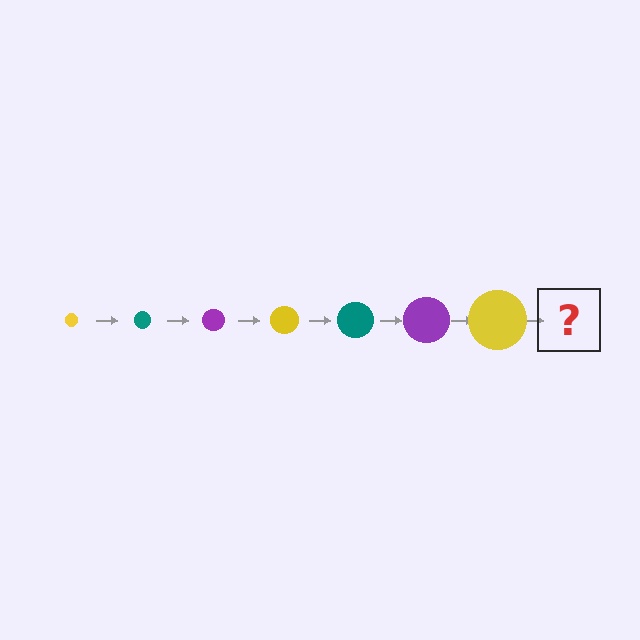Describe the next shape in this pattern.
It should be a teal circle, larger than the previous one.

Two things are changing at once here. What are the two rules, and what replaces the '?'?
The two rules are that the circle grows larger each step and the color cycles through yellow, teal, and purple. The '?' should be a teal circle, larger than the previous one.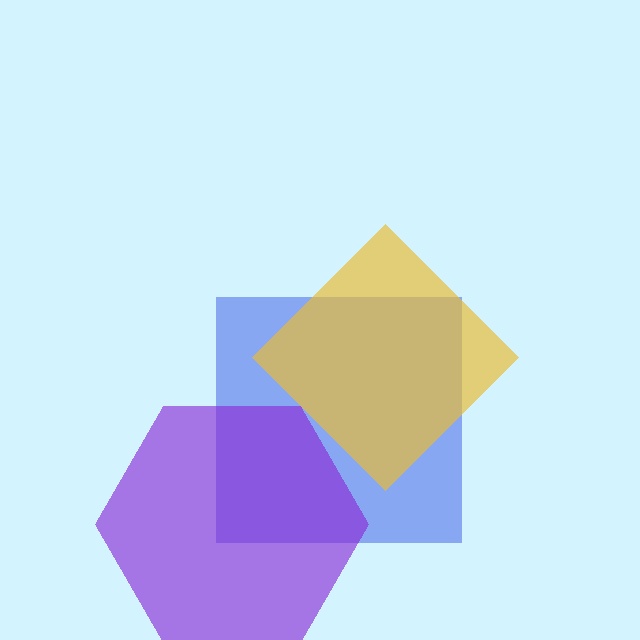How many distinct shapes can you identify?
There are 3 distinct shapes: a blue square, a purple hexagon, a yellow diamond.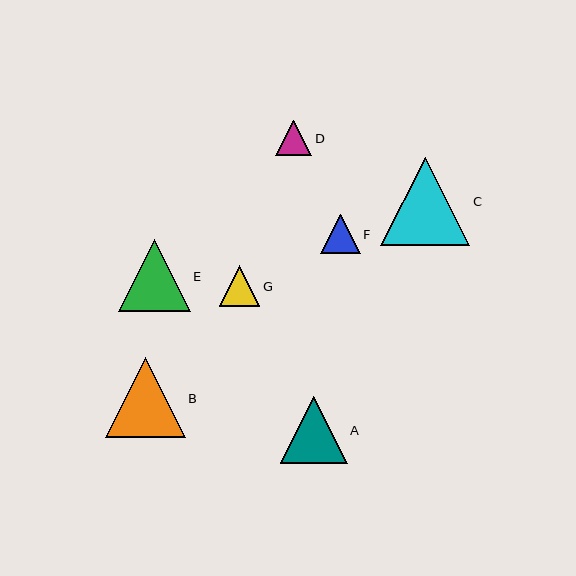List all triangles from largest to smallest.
From largest to smallest: C, B, E, A, G, F, D.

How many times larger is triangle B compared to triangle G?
Triangle B is approximately 2.0 times the size of triangle G.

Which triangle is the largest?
Triangle C is the largest with a size of approximately 89 pixels.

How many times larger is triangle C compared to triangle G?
Triangle C is approximately 2.2 times the size of triangle G.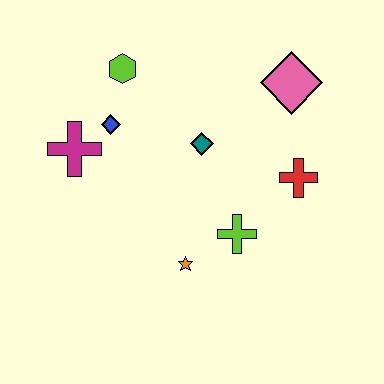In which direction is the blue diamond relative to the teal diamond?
The blue diamond is to the left of the teal diamond.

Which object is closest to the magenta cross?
The blue diamond is closest to the magenta cross.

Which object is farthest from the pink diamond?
The magenta cross is farthest from the pink diamond.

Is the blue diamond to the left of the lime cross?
Yes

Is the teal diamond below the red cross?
No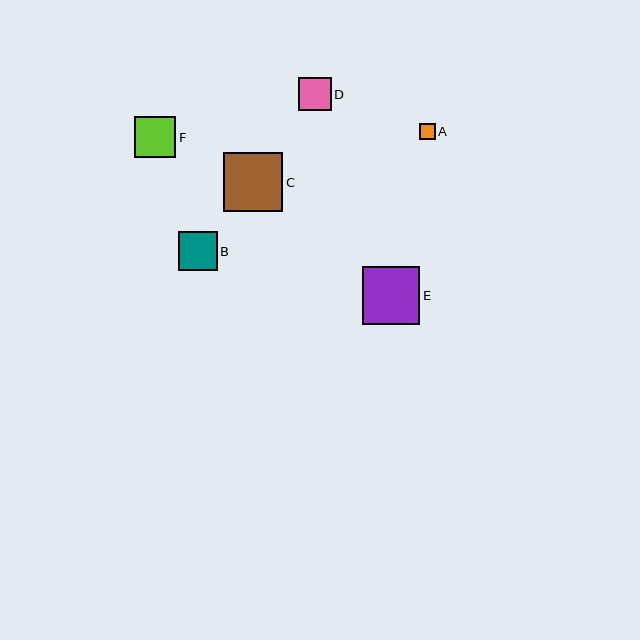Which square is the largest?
Square C is the largest with a size of approximately 59 pixels.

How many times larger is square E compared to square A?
Square E is approximately 3.7 times the size of square A.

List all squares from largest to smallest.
From largest to smallest: C, E, F, B, D, A.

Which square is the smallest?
Square A is the smallest with a size of approximately 16 pixels.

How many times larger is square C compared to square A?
Square C is approximately 3.8 times the size of square A.